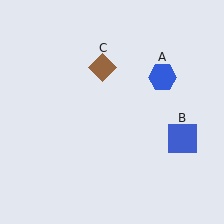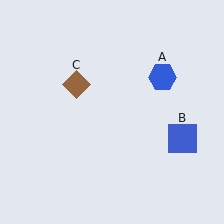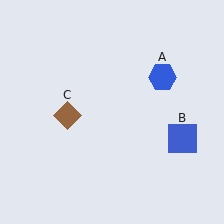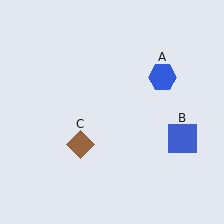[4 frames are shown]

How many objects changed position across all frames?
1 object changed position: brown diamond (object C).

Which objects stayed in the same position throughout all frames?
Blue hexagon (object A) and blue square (object B) remained stationary.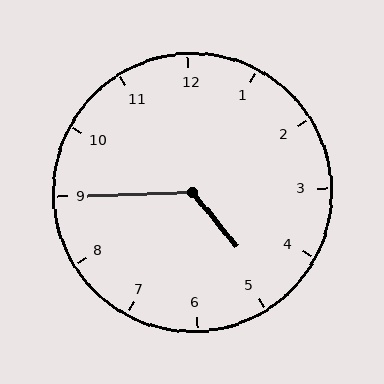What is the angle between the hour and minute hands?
Approximately 128 degrees.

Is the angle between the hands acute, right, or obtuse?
It is obtuse.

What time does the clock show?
4:45.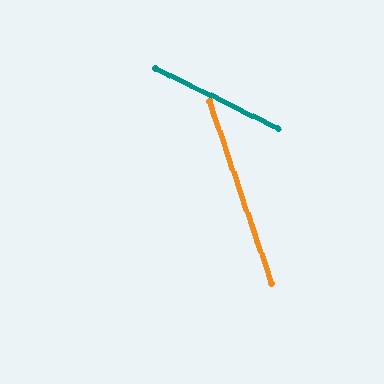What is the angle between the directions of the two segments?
Approximately 45 degrees.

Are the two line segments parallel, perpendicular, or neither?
Neither parallel nor perpendicular — they differ by about 45°.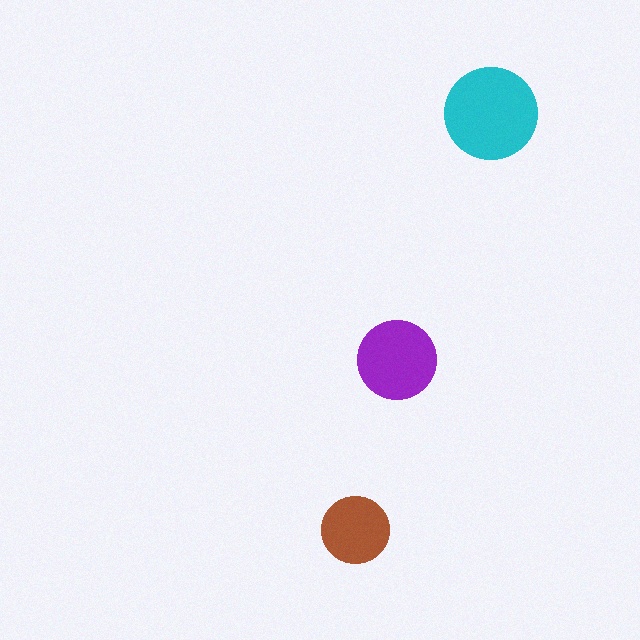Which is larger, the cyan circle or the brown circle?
The cyan one.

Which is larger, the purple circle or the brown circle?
The purple one.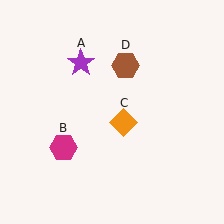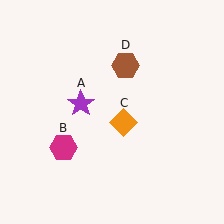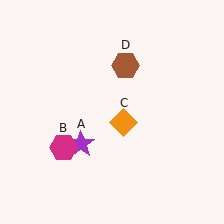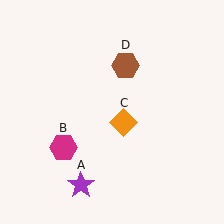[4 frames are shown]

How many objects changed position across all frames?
1 object changed position: purple star (object A).